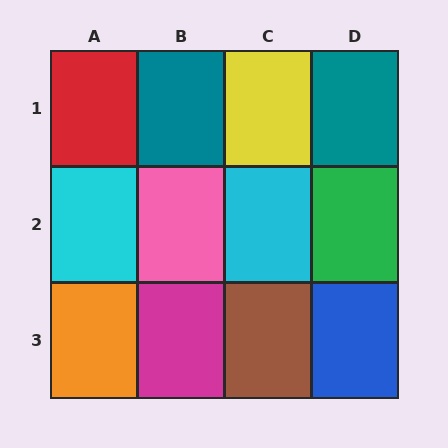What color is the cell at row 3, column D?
Blue.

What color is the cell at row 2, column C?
Cyan.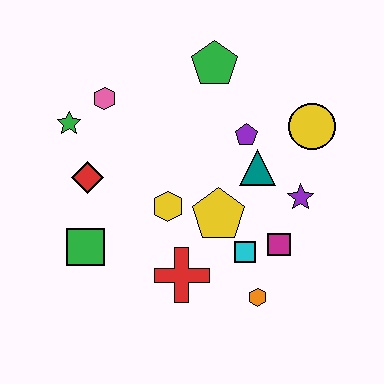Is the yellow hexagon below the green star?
Yes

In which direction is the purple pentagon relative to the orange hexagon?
The purple pentagon is above the orange hexagon.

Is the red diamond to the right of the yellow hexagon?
No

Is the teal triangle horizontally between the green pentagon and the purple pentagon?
No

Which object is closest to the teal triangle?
The purple pentagon is closest to the teal triangle.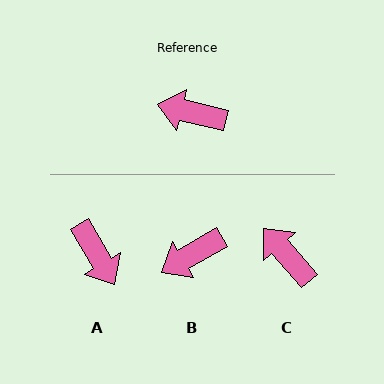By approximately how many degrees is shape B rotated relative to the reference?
Approximately 43 degrees counter-clockwise.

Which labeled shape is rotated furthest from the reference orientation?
A, about 134 degrees away.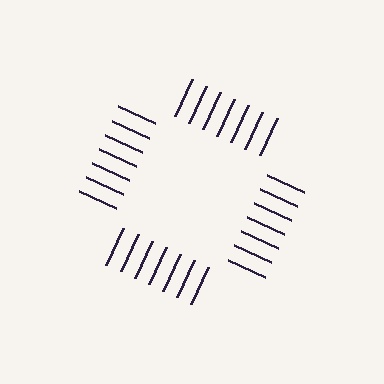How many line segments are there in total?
28 — 7 along each of the 4 edges.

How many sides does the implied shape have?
4 sides — the line-ends trace a square.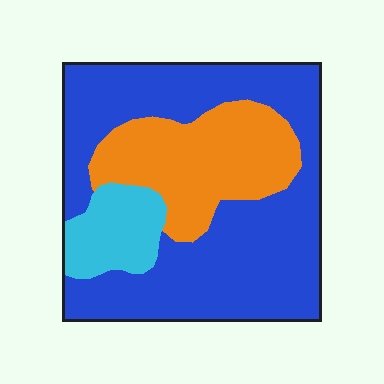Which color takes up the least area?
Cyan, at roughly 10%.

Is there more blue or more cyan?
Blue.